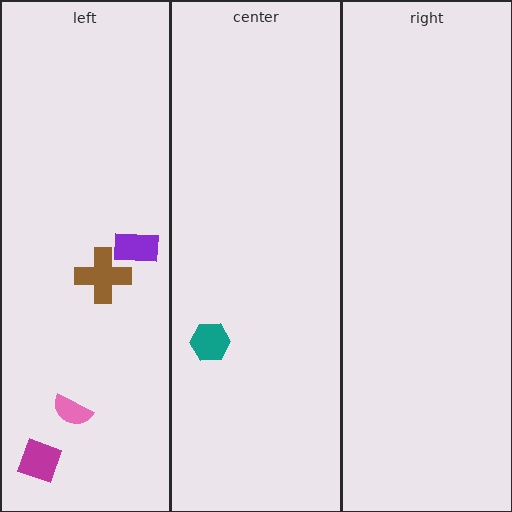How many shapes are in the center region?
1.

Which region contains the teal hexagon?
The center region.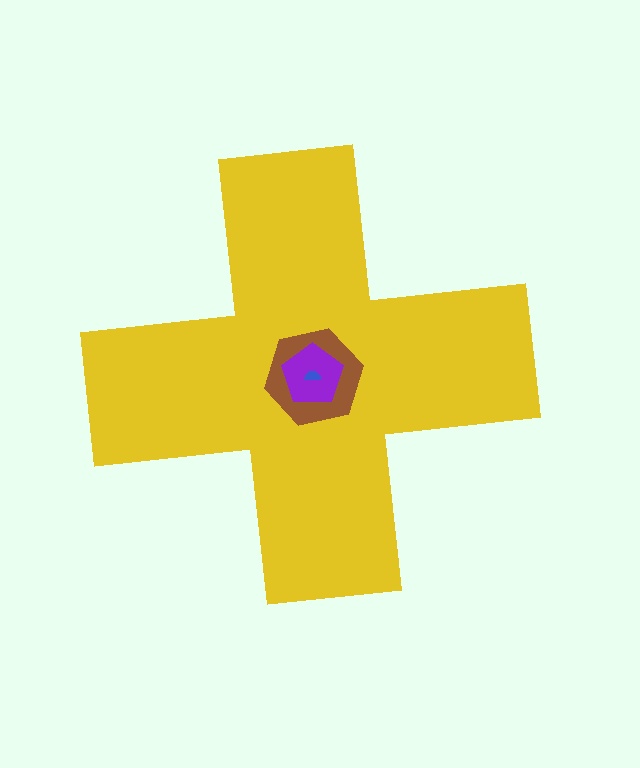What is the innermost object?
The blue semicircle.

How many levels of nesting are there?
4.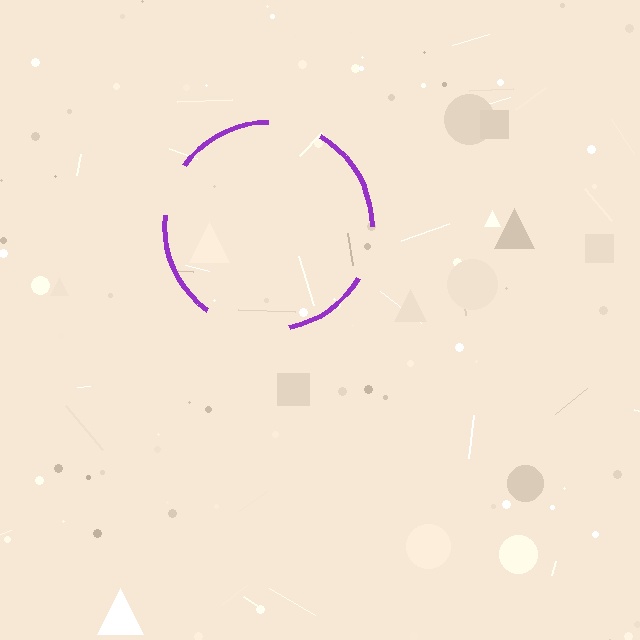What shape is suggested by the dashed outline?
The dashed outline suggests a circle.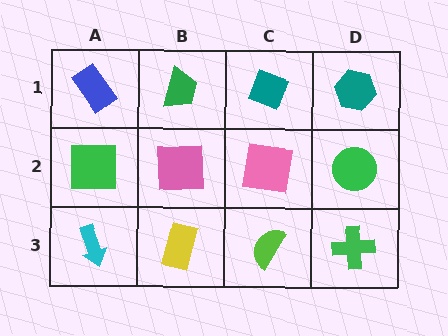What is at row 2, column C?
A pink square.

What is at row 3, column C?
A lime semicircle.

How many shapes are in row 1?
4 shapes.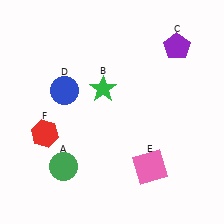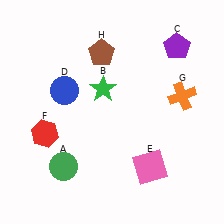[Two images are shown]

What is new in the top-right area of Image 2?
An orange cross (G) was added in the top-right area of Image 2.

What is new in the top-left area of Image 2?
A brown pentagon (H) was added in the top-left area of Image 2.